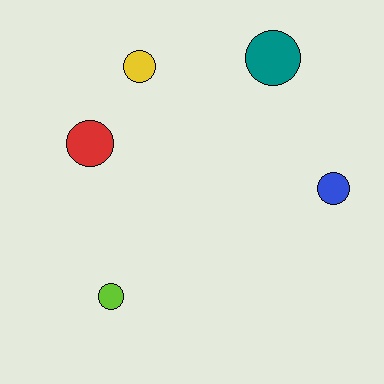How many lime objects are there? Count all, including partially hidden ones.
There is 1 lime object.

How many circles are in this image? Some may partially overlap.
There are 5 circles.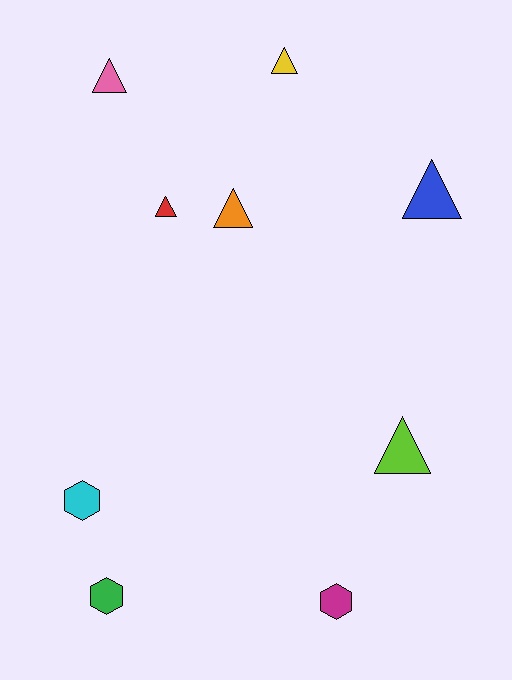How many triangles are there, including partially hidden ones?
There are 6 triangles.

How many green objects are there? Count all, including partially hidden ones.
There is 1 green object.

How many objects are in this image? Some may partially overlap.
There are 9 objects.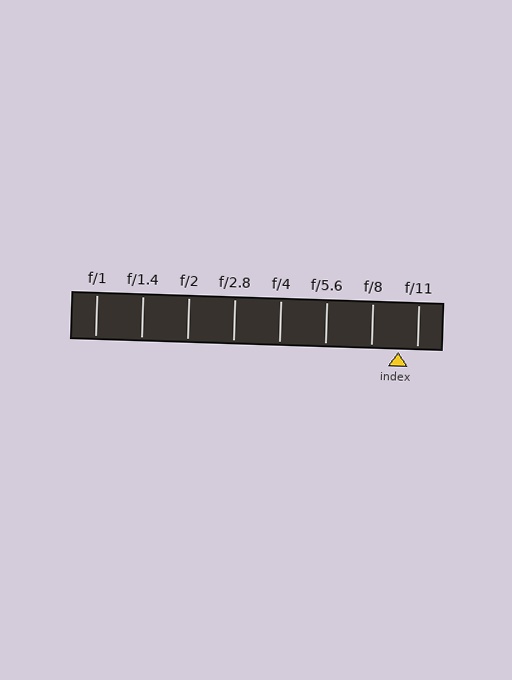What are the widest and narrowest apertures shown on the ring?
The widest aperture shown is f/1 and the narrowest is f/11.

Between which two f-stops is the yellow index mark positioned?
The index mark is between f/8 and f/11.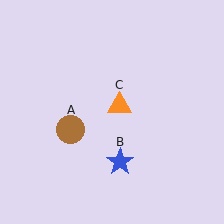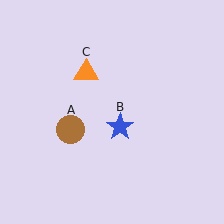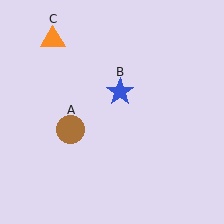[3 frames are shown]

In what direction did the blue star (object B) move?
The blue star (object B) moved up.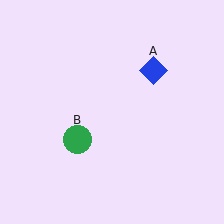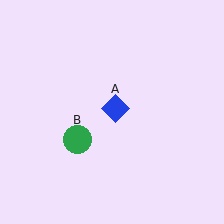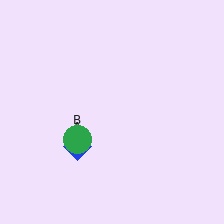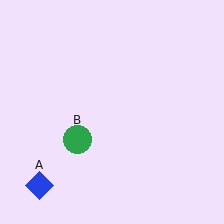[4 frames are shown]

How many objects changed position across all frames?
1 object changed position: blue diamond (object A).